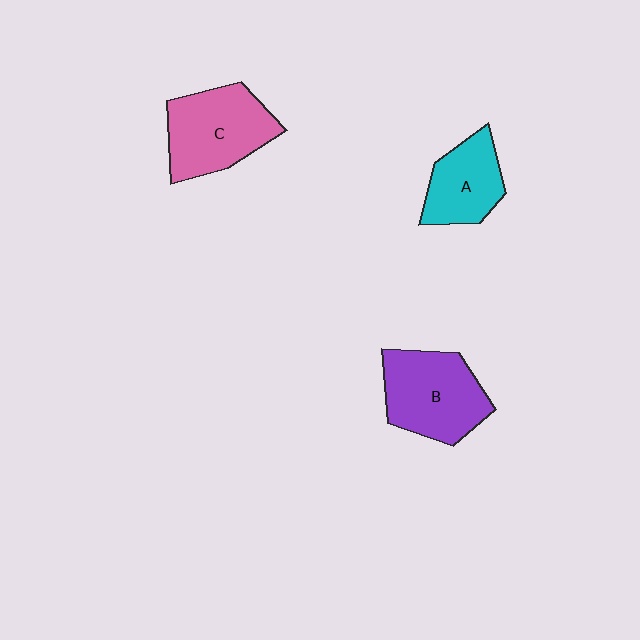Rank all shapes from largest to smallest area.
From largest to smallest: B (purple), C (pink), A (cyan).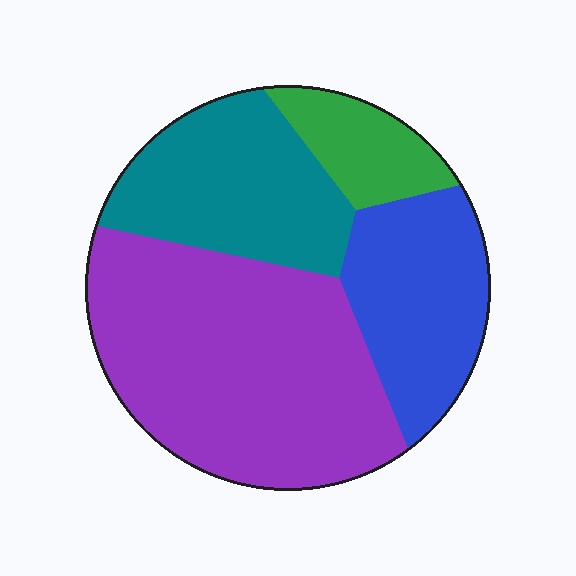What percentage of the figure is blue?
Blue covers about 20% of the figure.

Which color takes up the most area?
Purple, at roughly 45%.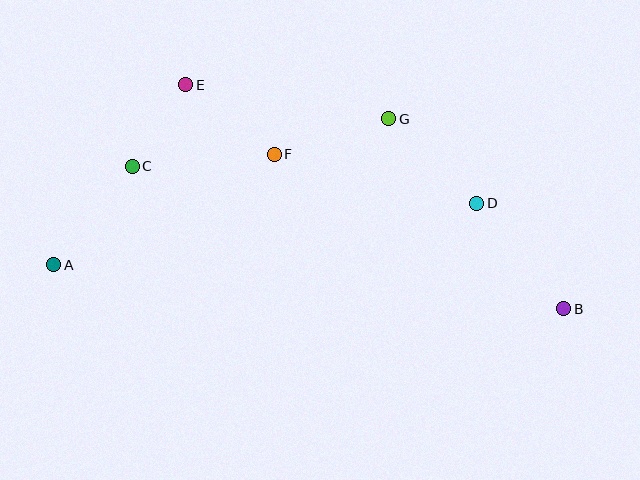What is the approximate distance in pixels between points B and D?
The distance between B and D is approximately 137 pixels.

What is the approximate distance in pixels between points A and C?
The distance between A and C is approximately 126 pixels.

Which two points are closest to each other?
Points C and E are closest to each other.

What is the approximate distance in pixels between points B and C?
The distance between B and C is approximately 454 pixels.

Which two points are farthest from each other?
Points A and B are farthest from each other.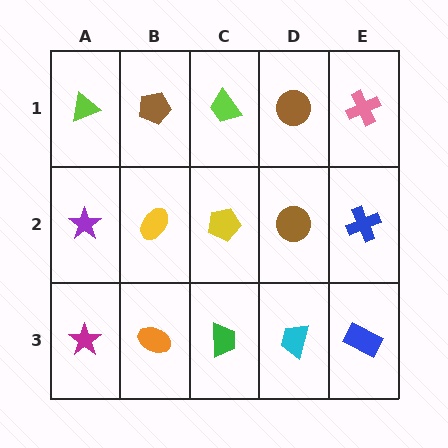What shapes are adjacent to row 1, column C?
A yellow pentagon (row 2, column C), a brown pentagon (row 1, column B), a brown circle (row 1, column D).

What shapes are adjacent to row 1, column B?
A yellow ellipse (row 2, column B), a lime triangle (row 1, column A), a lime trapezoid (row 1, column C).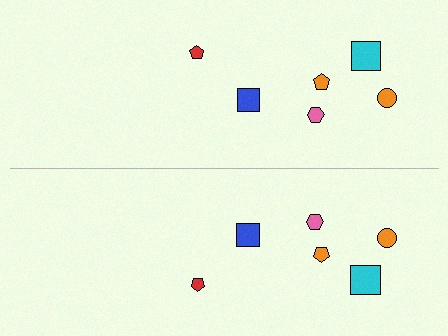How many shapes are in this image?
There are 12 shapes in this image.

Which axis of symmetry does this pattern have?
The pattern has a horizontal axis of symmetry running through the center of the image.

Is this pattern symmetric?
Yes, this pattern has bilateral (reflection) symmetry.